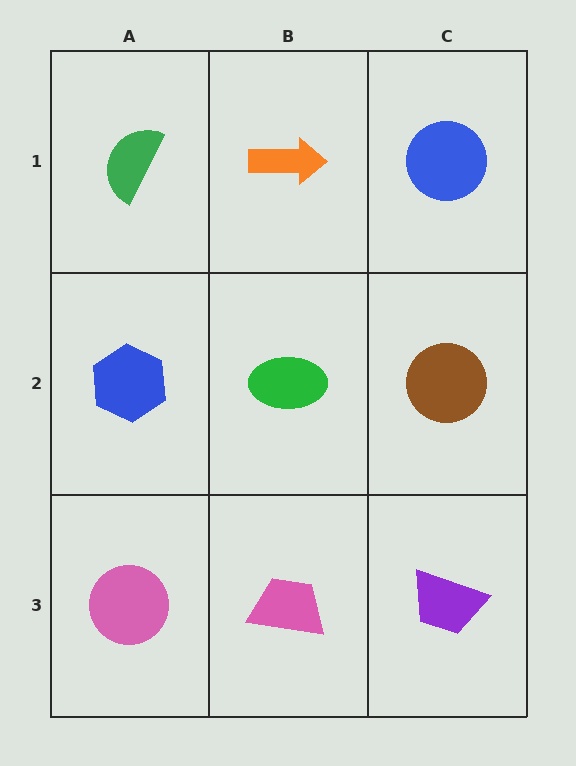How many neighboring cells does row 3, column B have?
3.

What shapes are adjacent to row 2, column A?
A green semicircle (row 1, column A), a pink circle (row 3, column A), a green ellipse (row 2, column B).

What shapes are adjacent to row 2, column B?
An orange arrow (row 1, column B), a pink trapezoid (row 3, column B), a blue hexagon (row 2, column A), a brown circle (row 2, column C).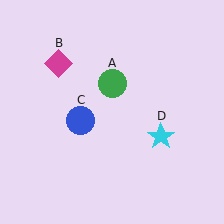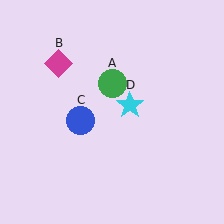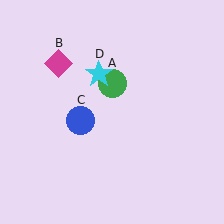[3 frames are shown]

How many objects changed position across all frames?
1 object changed position: cyan star (object D).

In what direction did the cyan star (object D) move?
The cyan star (object D) moved up and to the left.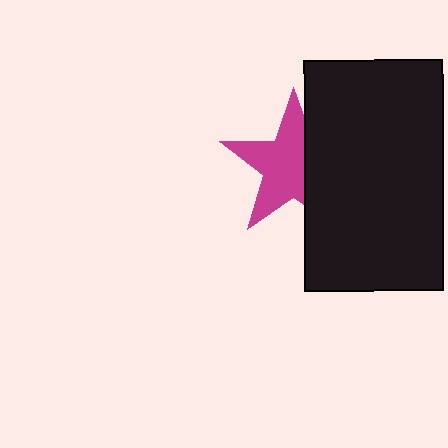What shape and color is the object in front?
The object in front is a black rectangle.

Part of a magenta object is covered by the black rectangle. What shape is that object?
It is a star.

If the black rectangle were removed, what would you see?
You would see the complete magenta star.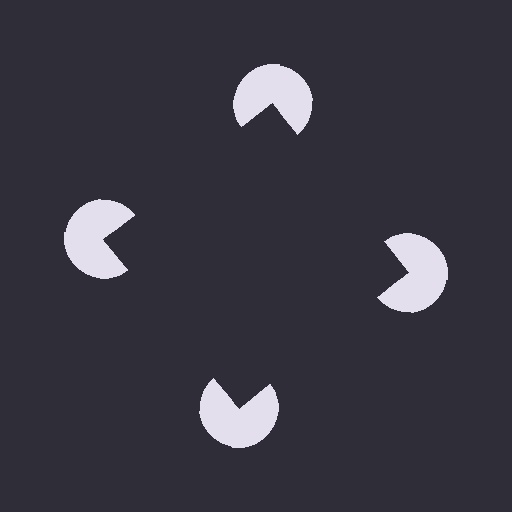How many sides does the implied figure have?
4 sides.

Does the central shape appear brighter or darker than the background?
It typically appears slightly darker than the background, even though no actual brightness change is drawn.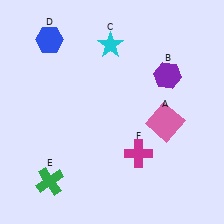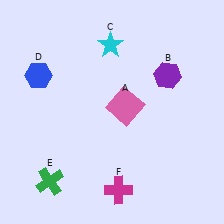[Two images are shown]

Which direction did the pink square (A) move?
The pink square (A) moved left.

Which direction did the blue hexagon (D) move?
The blue hexagon (D) moved down.